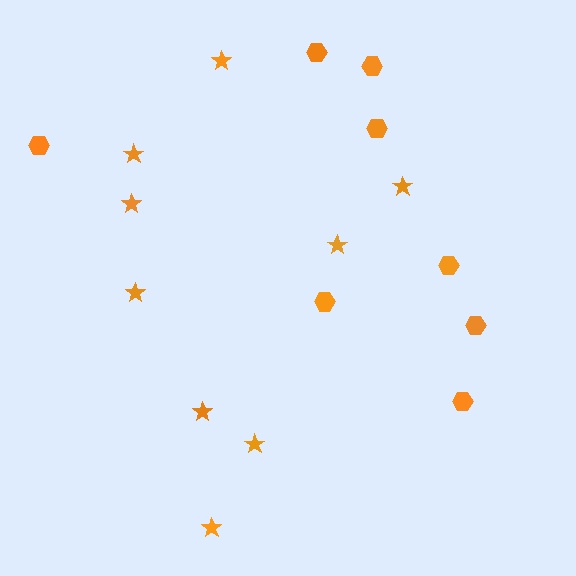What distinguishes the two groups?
There are 2 groups: one group of hexagons (8) and one group of stars (9).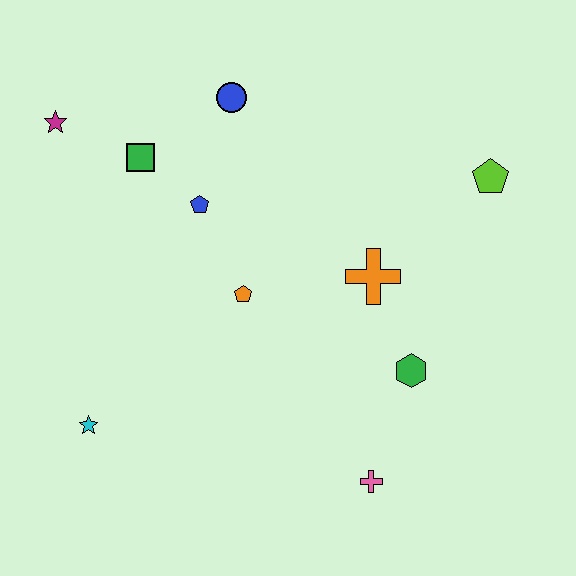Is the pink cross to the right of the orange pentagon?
Yes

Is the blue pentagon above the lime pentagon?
No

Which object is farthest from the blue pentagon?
The pink cross is farthest from the blue pentagon.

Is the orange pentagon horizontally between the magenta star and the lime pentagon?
Yes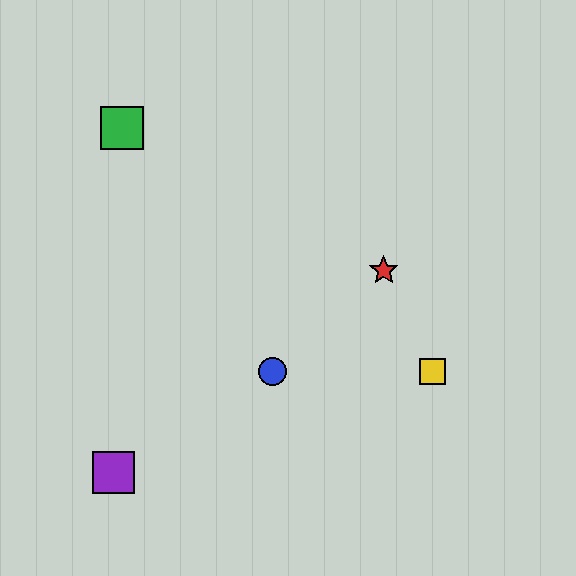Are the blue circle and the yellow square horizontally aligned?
Yes, both are at y≈371.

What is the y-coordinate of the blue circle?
The blue circle is at y≈371.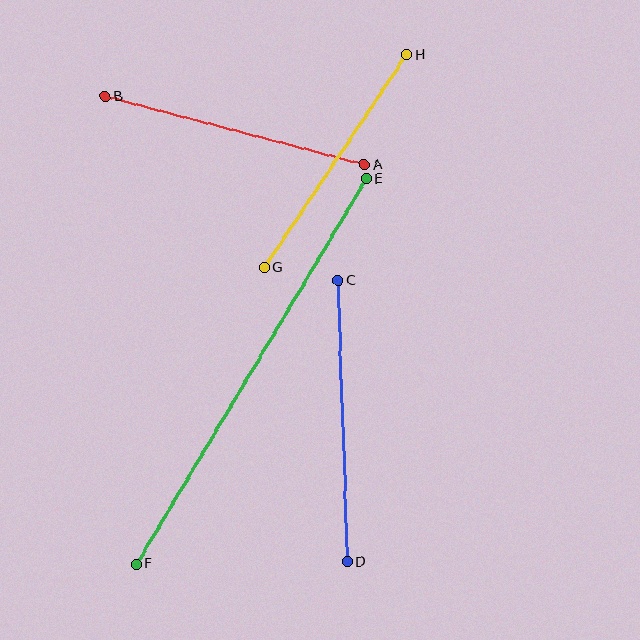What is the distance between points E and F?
The distance is approximately 449 pixels.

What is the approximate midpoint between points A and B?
The midpoint is at approximately (235, 130) pixels.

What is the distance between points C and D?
The distance is approximately 281 pixels.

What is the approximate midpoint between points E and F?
The midpoint is at approximately (251, 371) pixels.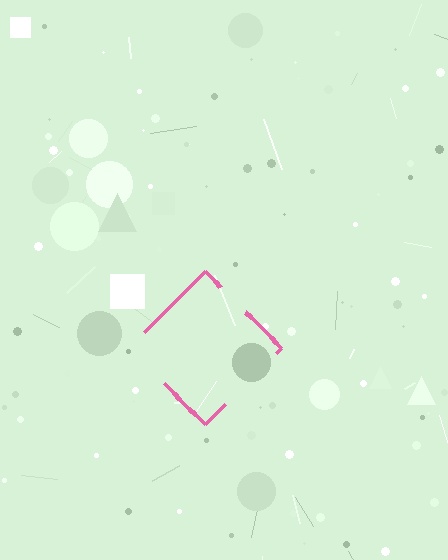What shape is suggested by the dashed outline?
The dashed outline suggests a diamond.